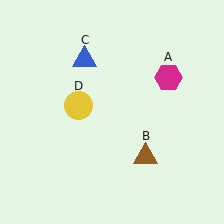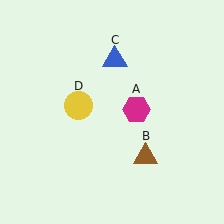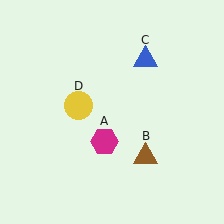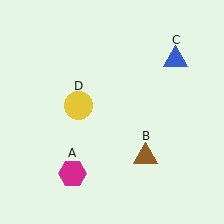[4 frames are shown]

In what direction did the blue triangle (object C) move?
The blue triangle (object C) moved right.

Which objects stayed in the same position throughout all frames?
Brown triangle (object B) and yellow circle (object D) remained stationary.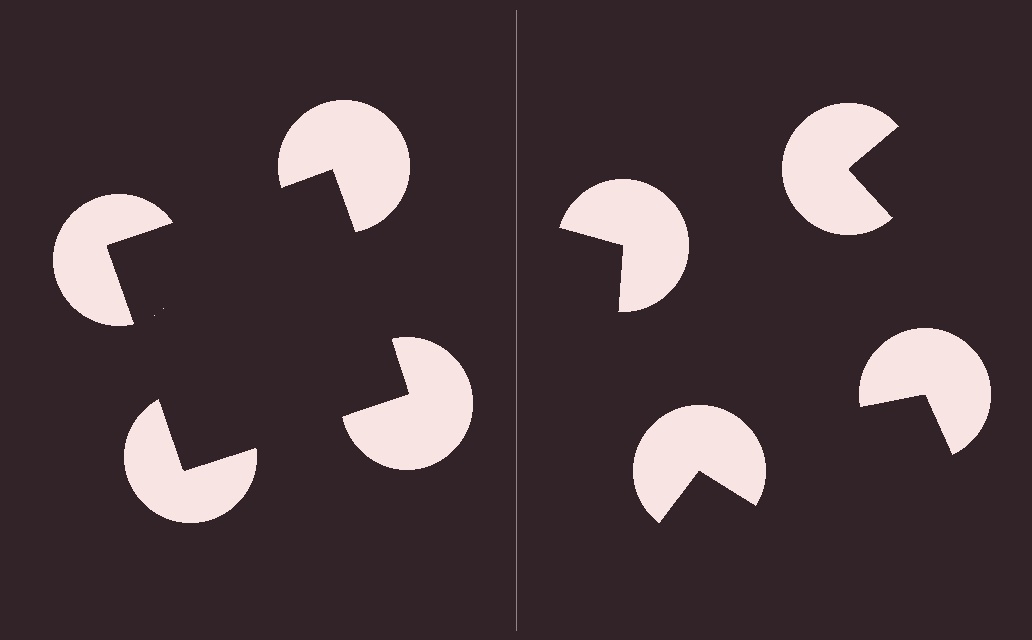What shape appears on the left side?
An illusory square.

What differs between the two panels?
The pac-man discs are positioned identically on both sides; only the wedge orientations differ. On the left they align to a square; on the right they are misaligned.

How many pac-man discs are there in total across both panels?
8 — 4 on each side.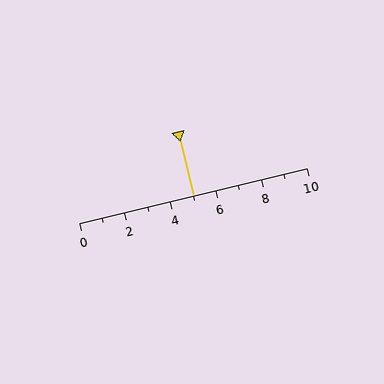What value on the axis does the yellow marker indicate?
The marker indicates approximately 5.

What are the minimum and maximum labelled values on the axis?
The axis runs from 0 to 10.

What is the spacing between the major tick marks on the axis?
The major ticks are spaced 2 apart.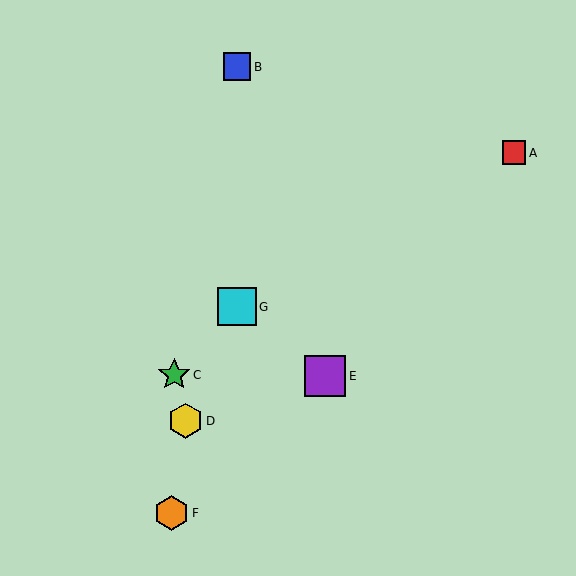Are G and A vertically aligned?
No, G is at x≈237 and A is at x≈514.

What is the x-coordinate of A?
Object A is at x≈514.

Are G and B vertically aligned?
Yes, both are at x≈237.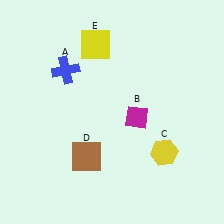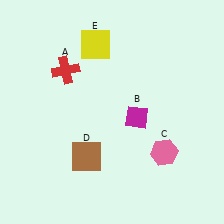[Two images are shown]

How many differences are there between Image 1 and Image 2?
There are 2 differences between the two images.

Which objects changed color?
A changed from blue to red. C changed from yellow to pink.